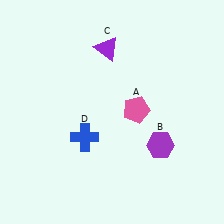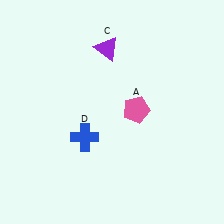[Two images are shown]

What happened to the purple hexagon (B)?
The purple hexagon (B) was removed in Image 2. It was in the bottom-right area of Image 1.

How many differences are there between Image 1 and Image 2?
There is 1 difference between the two images.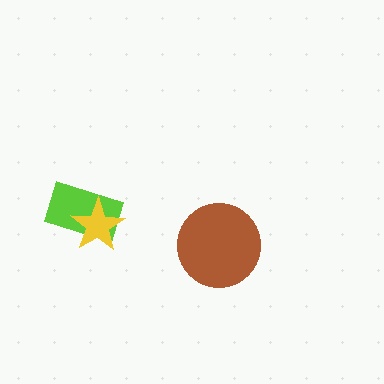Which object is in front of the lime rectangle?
The yellow star is in front of the lime rectangle.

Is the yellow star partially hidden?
No, no other shape covers it.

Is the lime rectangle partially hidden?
Yes, it is partially covered by another shape.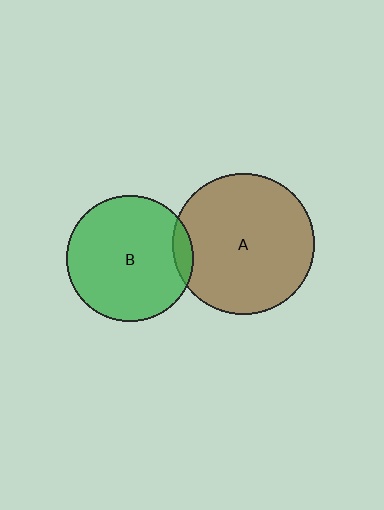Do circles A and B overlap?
Yes.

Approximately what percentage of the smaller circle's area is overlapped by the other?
Approximately 5%.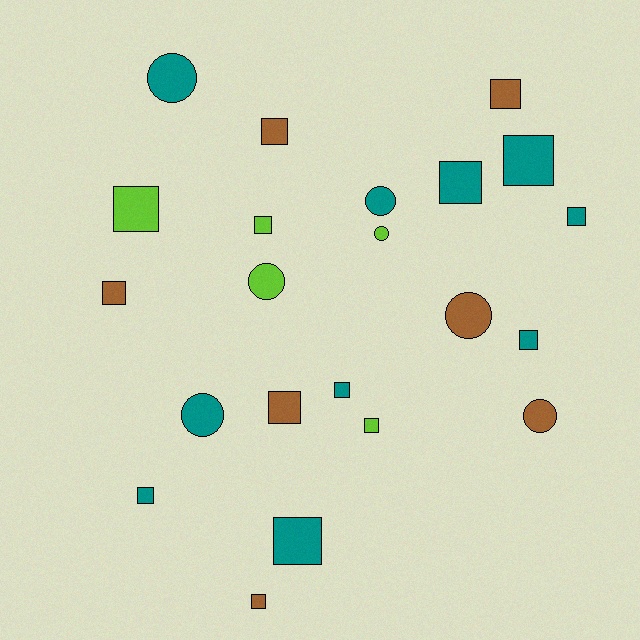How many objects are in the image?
There are 22 objects.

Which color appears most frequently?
Teal, with 10 objects.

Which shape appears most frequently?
Square, with 15 objects.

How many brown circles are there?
There are 2 brown circles.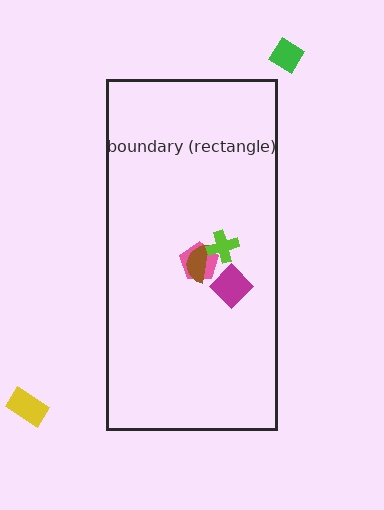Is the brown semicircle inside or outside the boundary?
Inside.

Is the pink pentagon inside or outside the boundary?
Inside.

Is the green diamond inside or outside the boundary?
Outside.